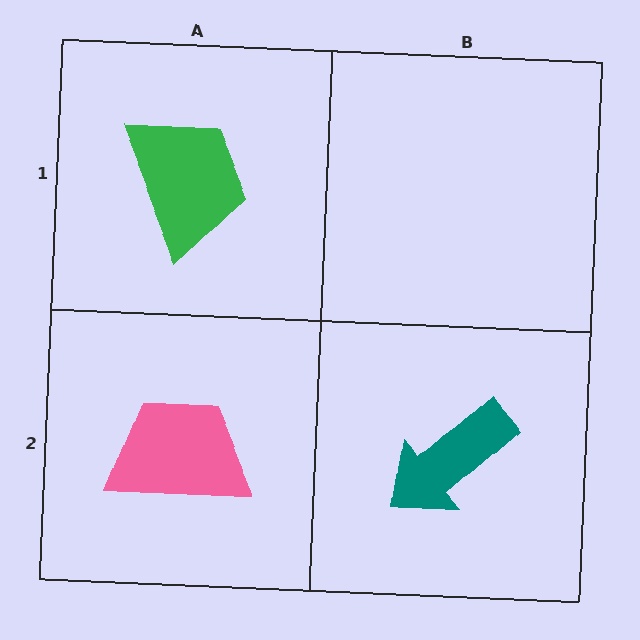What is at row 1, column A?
A green trapezoid.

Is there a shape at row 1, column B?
No, that cell is empty.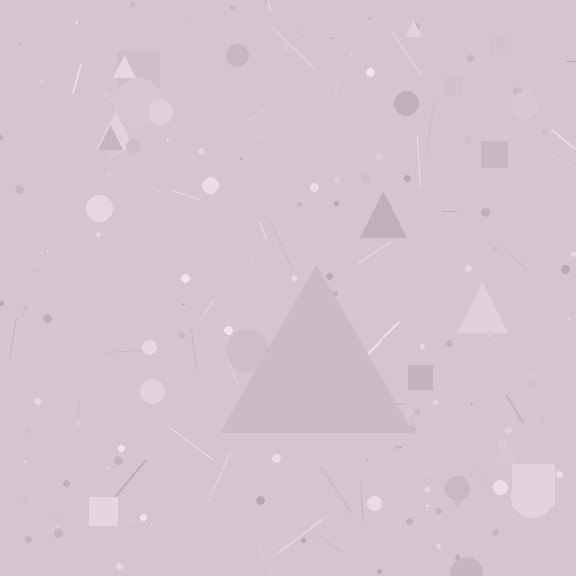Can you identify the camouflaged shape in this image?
The camouflaged shape is a triangle.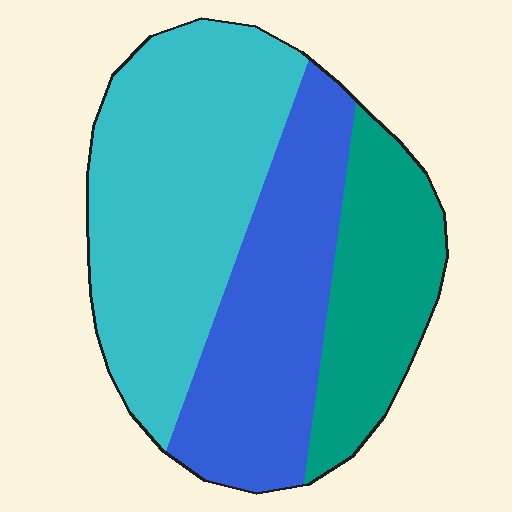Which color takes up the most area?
Cyan, at roughly 45%.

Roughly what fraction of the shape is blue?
Blue takes up about one third (1/3) of the shape.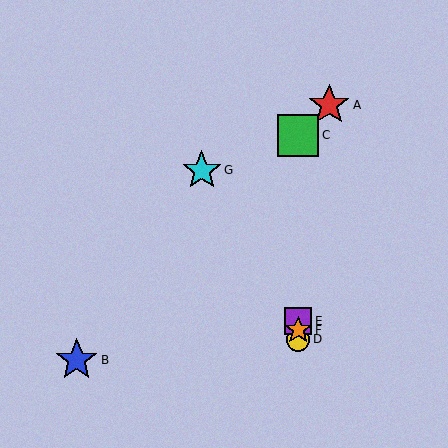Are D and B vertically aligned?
No, D is at x≈298 and B is at x≈77.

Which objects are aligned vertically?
Objects C, D, E, F are aligned vertically.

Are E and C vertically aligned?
Yes, both are at x≈298.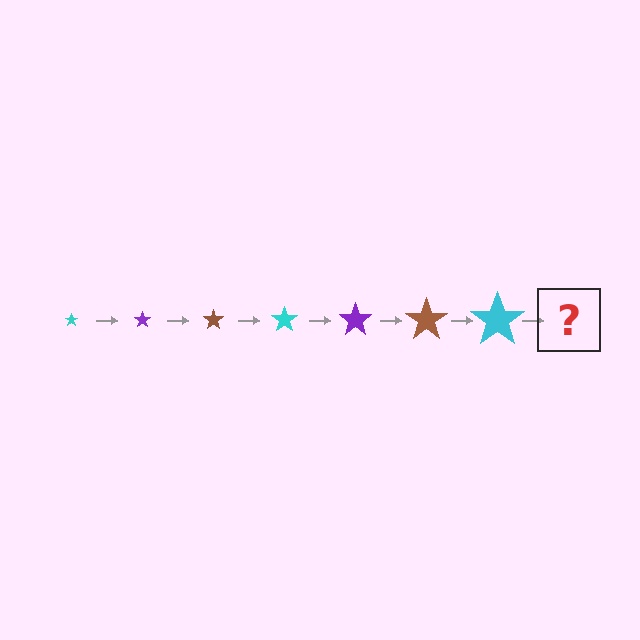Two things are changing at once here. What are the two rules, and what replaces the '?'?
The two rules are that the star grows larger each step and the color cycles through cyan, purple, and brown. The '?' should be a purple star, larger than the previous one.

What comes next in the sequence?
The next element should be a purple star, larger than the previous one.